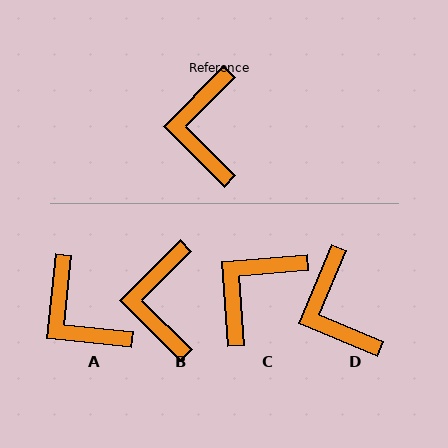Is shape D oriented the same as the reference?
No, it is off by about 22 degrees.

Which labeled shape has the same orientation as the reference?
B.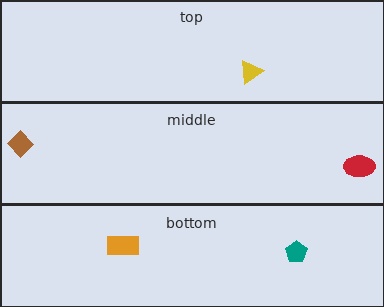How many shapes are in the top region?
1.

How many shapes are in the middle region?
2.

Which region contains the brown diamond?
The middle region.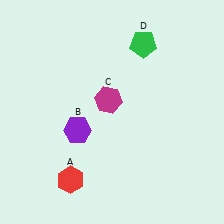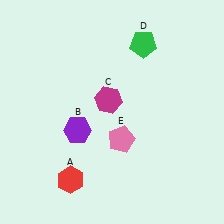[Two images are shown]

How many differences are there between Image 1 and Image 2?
There is 1 difference between the two images.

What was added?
A pink pentagon (E) was added in Image 2.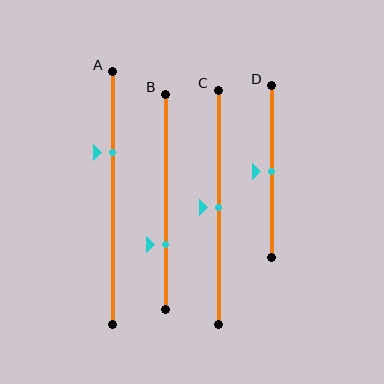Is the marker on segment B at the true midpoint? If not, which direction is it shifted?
No, the marker on segment B is shifted downward by about 20% of the segment length.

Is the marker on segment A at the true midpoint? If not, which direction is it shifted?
No, the marker on segment A is shifted upward by about 18% of the segment length.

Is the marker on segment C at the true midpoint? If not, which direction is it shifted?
Yes, the marker on segment C is at the true midpoint.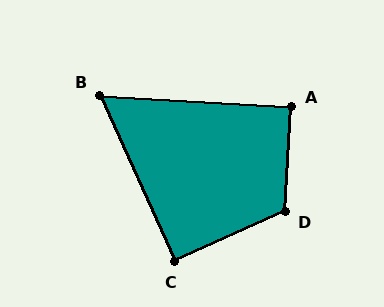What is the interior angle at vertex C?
Approximately 90 degrees (approximately right).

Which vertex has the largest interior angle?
D, at approximately 118 degrees.